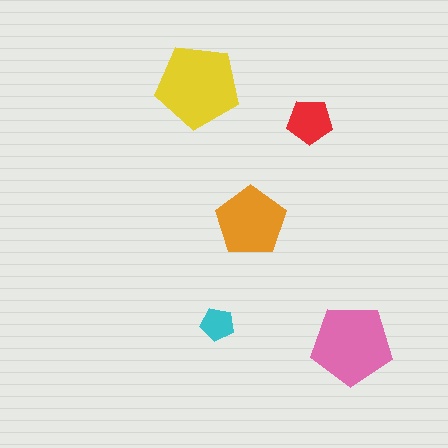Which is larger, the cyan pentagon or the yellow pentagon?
The yellow one.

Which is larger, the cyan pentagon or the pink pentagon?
The pink one.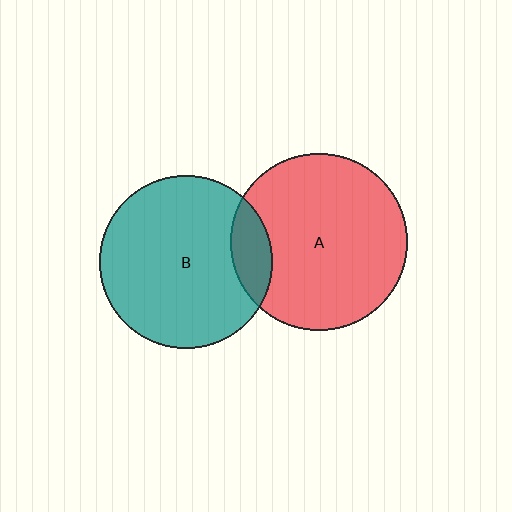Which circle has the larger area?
Circle A (red).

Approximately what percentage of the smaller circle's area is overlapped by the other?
Approximately 15%.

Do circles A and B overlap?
Yes.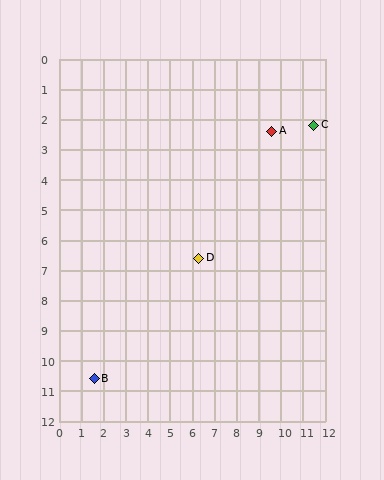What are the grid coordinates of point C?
Point C is at approximately (11.5, 2.2).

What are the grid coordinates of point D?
Point D is at approximately (6.3, 6.6).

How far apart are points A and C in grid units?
Points A and C are about 1.9 grid units apart.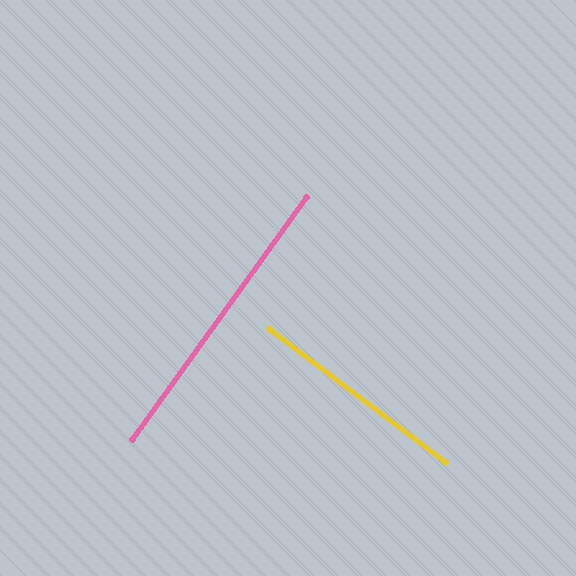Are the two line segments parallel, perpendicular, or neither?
Perpendicular — they meet at approximately 89°.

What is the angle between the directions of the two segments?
Approximately 89 degrees.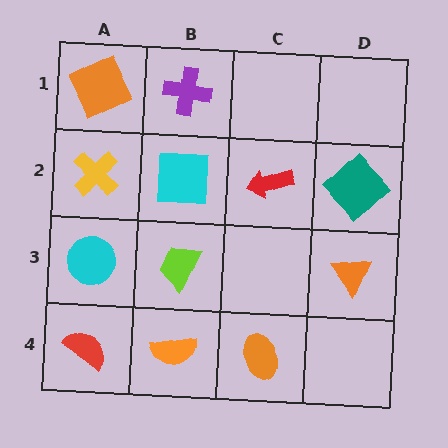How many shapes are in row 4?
3 shapes.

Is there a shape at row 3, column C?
No, that cell is empty.